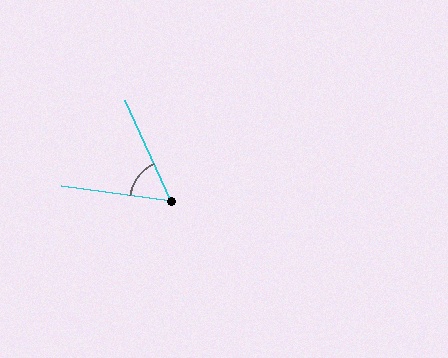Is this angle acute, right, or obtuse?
It is acute.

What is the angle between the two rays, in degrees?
Approximately 58 degrees.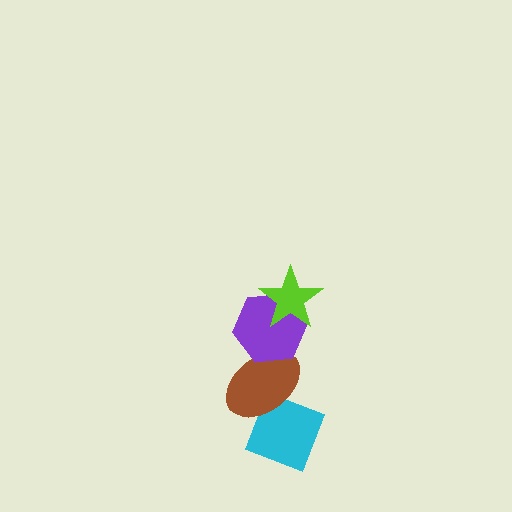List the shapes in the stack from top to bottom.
From top to bottom: the lime star, the purple hexagon, the brown ellipse, the cyan diamond.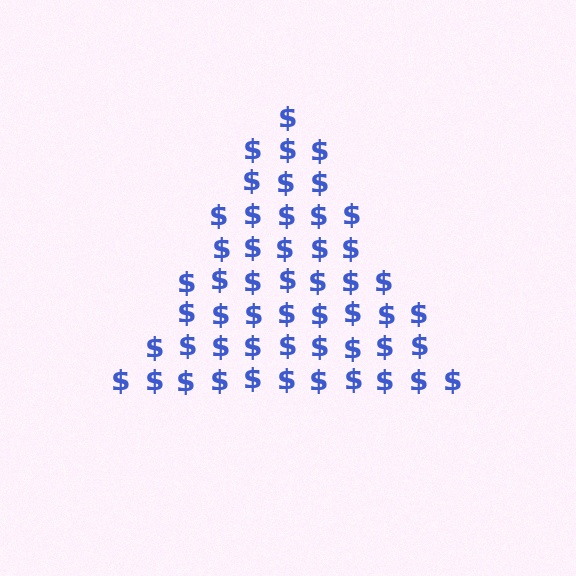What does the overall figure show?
The overall figure shows a triangle.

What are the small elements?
The small elements are dollar signs.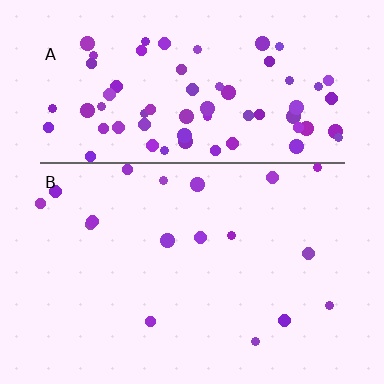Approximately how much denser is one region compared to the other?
Approximately 4.2× — region A over region B.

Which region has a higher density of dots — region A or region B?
A (the top).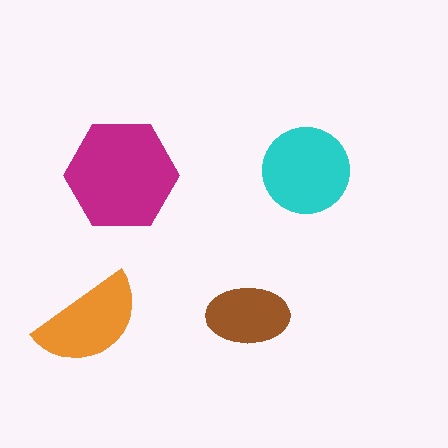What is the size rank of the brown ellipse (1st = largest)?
4th.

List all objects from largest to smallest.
The magenta hexagon, the cyan circle, the orange semicircle, the brown ellipse.